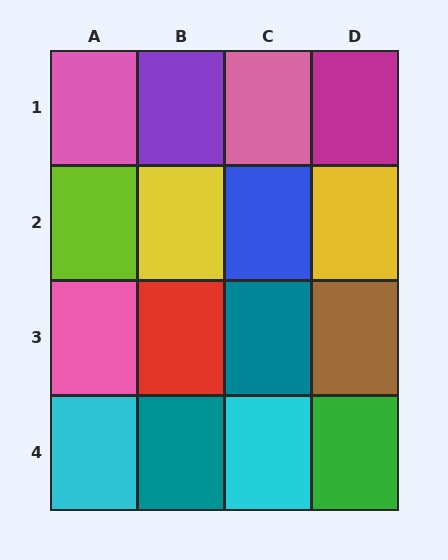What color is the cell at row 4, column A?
Cyan.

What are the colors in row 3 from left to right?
Pink, red, teal, brown.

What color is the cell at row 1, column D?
Magenta.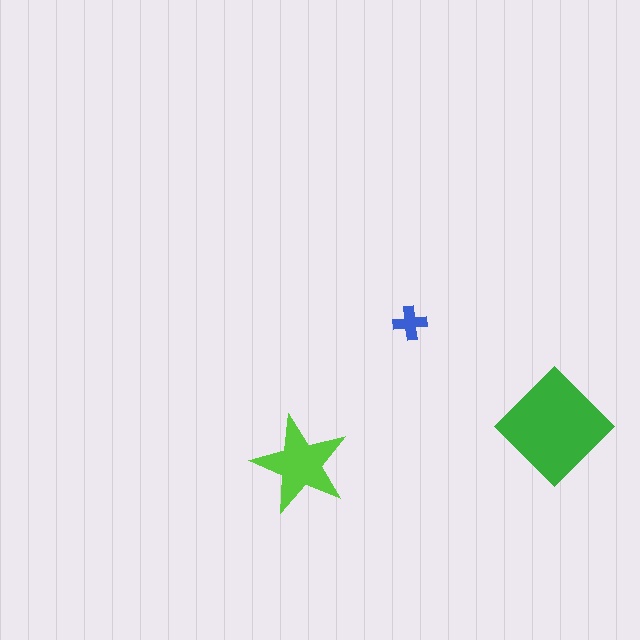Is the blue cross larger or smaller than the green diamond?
Smaller.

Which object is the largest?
The green diamond.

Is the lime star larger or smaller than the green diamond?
Smaller.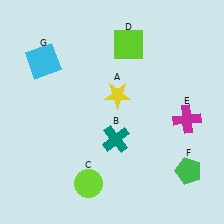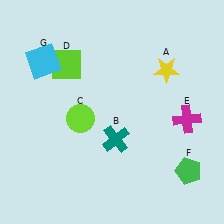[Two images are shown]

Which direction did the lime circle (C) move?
The lime circle (C) moved up.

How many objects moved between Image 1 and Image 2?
3 objects moved between the two images.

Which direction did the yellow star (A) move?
The yellow star (A) moved right.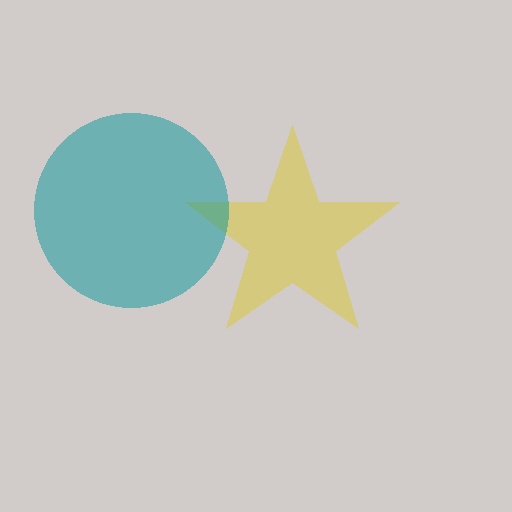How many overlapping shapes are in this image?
There are 2 overlapping shapes in the image.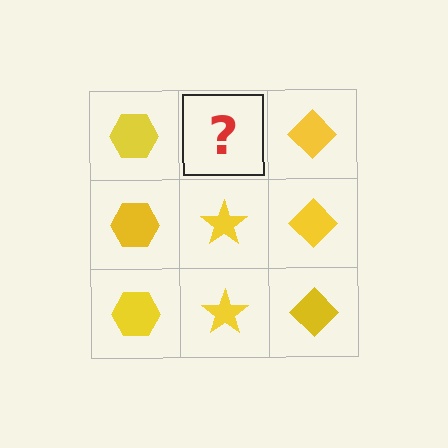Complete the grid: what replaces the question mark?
The question mark should be replaced with a yellow star.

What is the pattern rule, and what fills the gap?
The rule is that each column has a consistent shape. The gap should be filled with a yellow star.